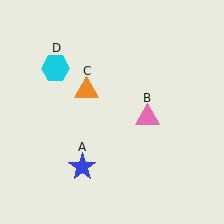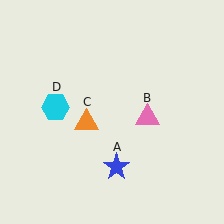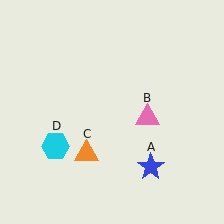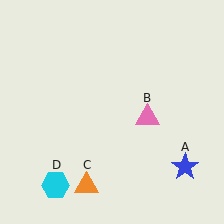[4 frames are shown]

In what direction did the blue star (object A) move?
The blue star (object A) moved right.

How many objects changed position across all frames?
3 objects changed position: blue star (object A), orange triangle (object C), cyan hexagon (object D).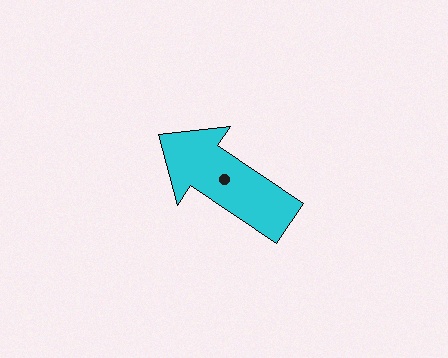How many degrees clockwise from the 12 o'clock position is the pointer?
Approximately 304 degrees.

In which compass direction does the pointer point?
Northwest.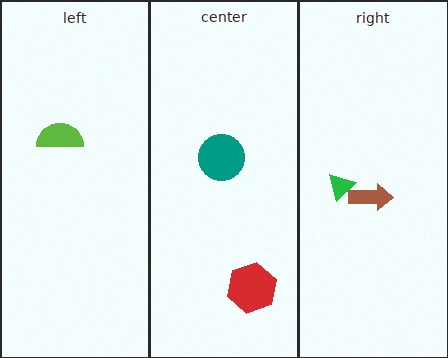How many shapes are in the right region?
2.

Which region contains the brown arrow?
The right region.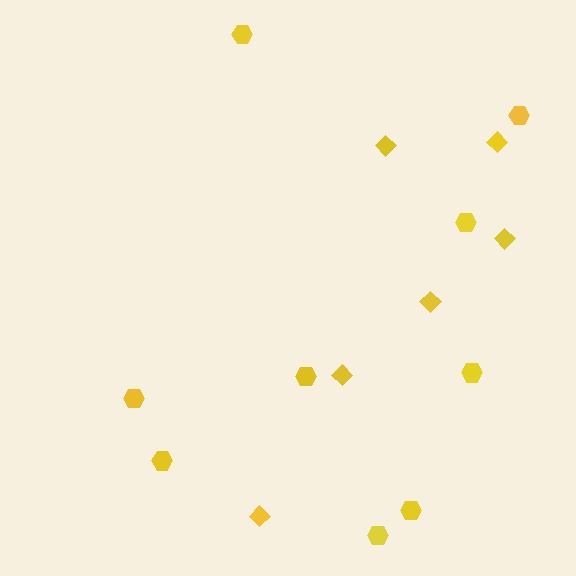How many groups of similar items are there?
There are 2 groups: one group of hexagons (9) and one group of diamonds (6).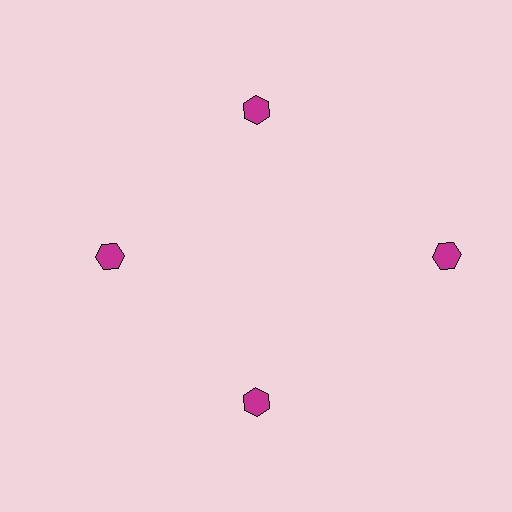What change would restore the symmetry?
The symmetry would be restored by moving it inward, back onto the ring so that all 4 hexagons sit at equal angles and equal distance from the center.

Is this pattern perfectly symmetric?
No. The 4 magenta hexagons are arranged in a ring, but one element near the 3 o'clock position is pushed outward from the center, breaking the 4-fold rotational symmetry.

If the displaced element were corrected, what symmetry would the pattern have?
It would have 4-fold rotational symmetry — the pattern would map onto itself every 90 degrees.